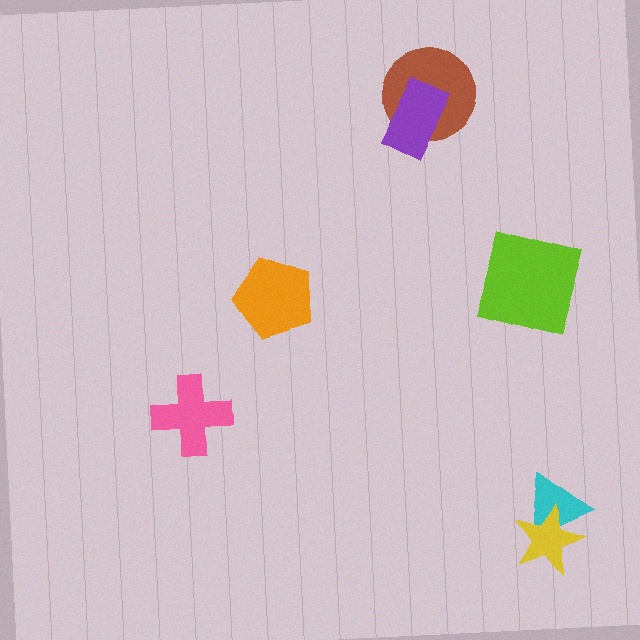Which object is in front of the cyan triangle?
The yellow star is in front of the cyan triangle.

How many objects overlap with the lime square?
0 objects overlap with the lime square.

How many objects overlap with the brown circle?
1 object overlaps with the brown circle.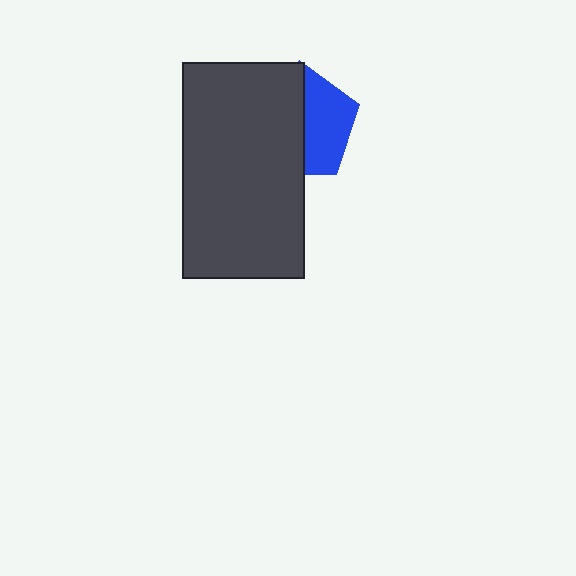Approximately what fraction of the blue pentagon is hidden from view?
Roughly 57% of the blue pentagon is hidden behind the dark gray rectangle.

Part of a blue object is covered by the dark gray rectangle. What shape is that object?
It is a pentagon.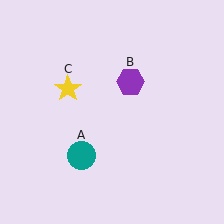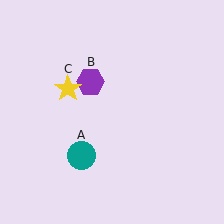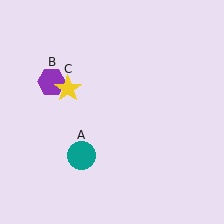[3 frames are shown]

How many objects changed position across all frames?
1 object changed position: purple hexagon (object B).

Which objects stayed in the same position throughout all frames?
Teal circle (object A) and yellow star (object C) remained stationary.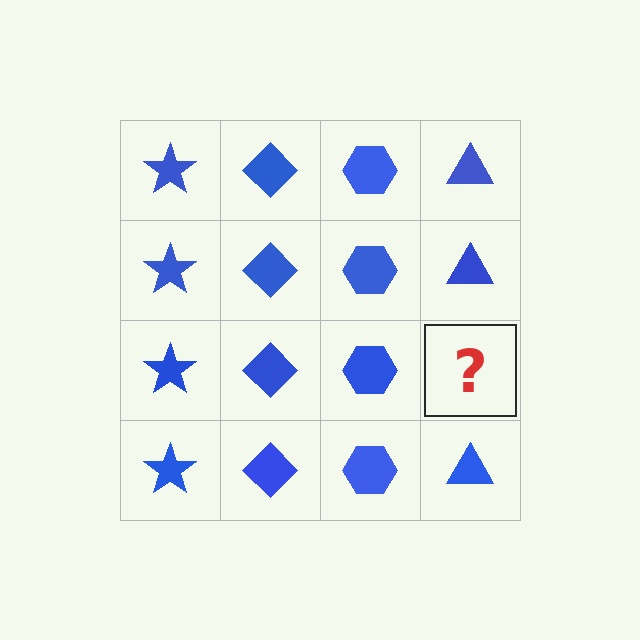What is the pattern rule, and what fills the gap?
The rule is that each column has a consistent shape. The gap should be filled with a blue triangle.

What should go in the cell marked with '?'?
The missing cell should contain a blue triangle.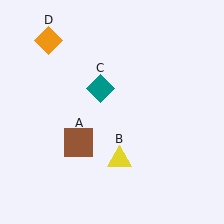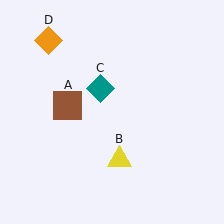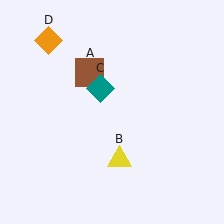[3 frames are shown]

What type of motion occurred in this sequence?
The brown square (object A) rotated clockwise around the center of the scene.